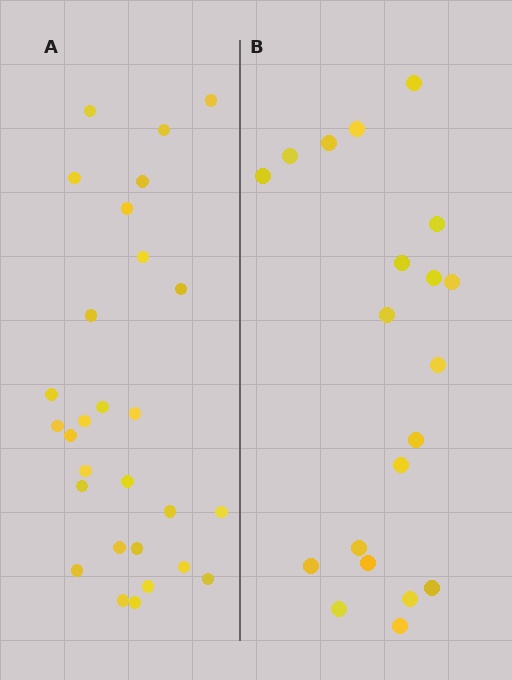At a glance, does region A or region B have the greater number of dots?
Region A (the left region) has more dots.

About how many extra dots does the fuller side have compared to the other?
Region A has roughly 8 or so more dots than region B.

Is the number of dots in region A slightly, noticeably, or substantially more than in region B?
Region A has noticeably more, but not dramatically so. The ratio is roughly 1.4 to 1.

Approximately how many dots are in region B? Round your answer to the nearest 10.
About 20 dots.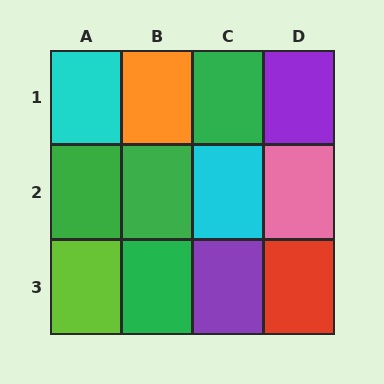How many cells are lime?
1 cell is lime.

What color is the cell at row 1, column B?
Orange.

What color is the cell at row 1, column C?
Green.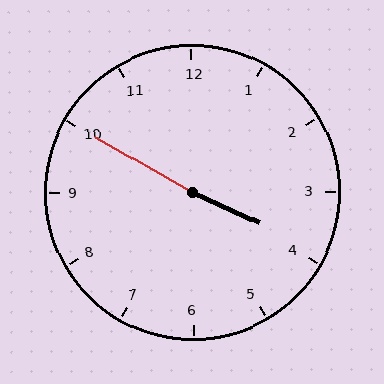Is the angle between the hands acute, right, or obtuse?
It is obtuse.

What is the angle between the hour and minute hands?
Approximately 175 degrees.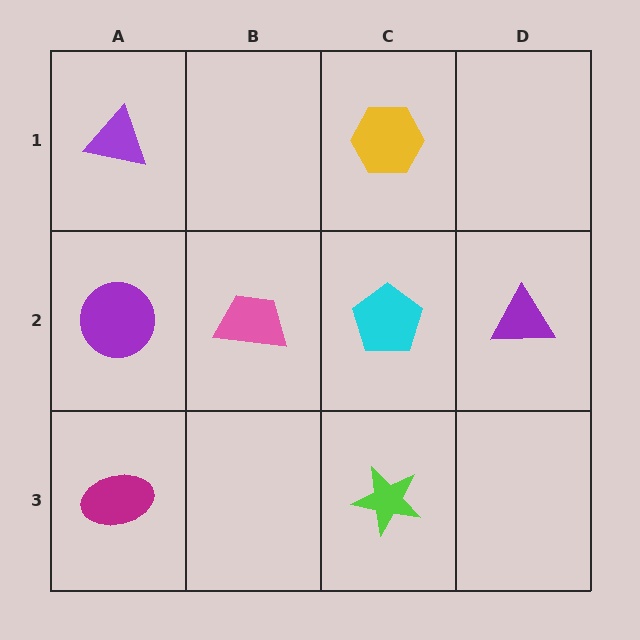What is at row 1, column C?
A yellow hexagon.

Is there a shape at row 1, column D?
No, that cell is empty.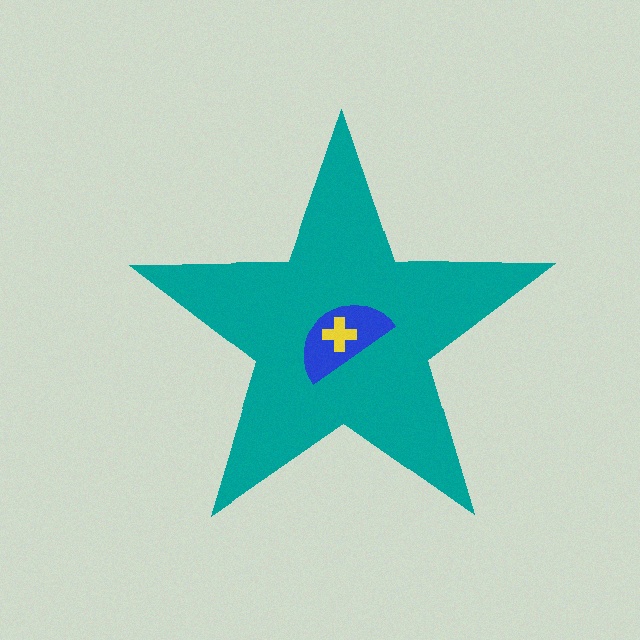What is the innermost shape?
The yellow cross.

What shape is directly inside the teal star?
The blue semicircle.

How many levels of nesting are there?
3.